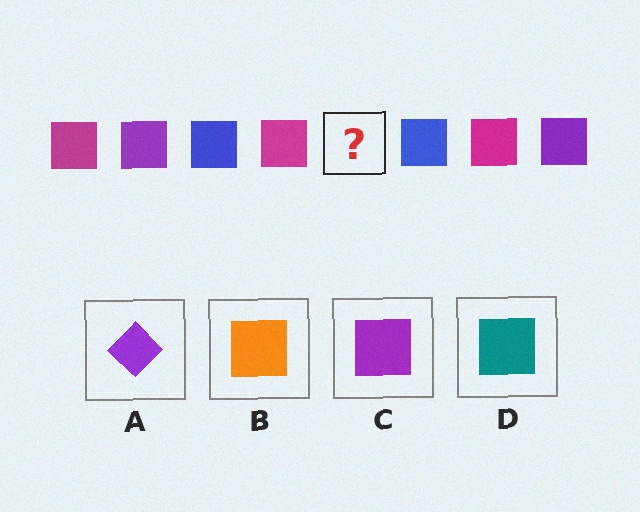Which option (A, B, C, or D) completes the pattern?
C.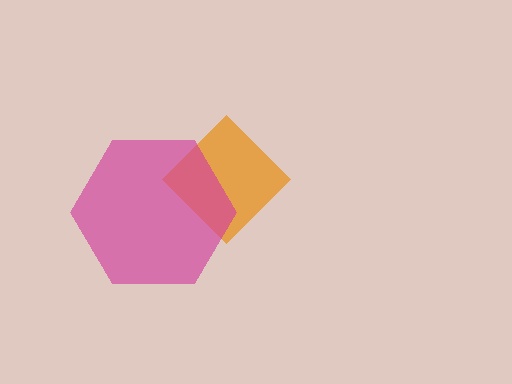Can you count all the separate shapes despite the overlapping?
Yes, there are 2 separate shapes.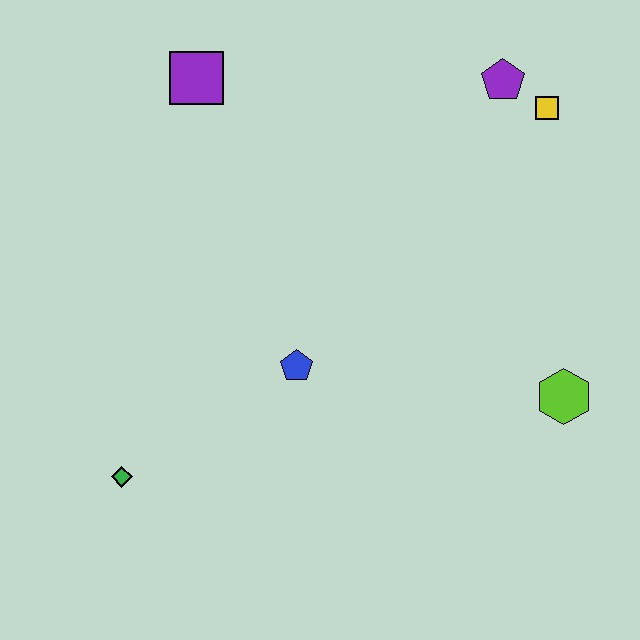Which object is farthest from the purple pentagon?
The green diamond is farthest from the purple pentagon.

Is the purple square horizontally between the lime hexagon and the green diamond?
Yes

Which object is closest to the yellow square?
The purple pentagon is closest to the yellow square.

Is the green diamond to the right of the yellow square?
No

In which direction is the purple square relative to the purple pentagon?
The purple square is to the left of the purple pentagon.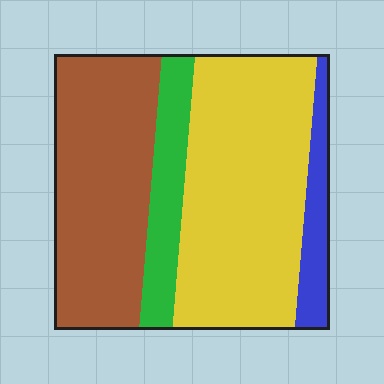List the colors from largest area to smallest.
From largest to smallest: yellow, brown, green, blue.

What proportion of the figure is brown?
Brown takes up about one third (1/3) of the figure.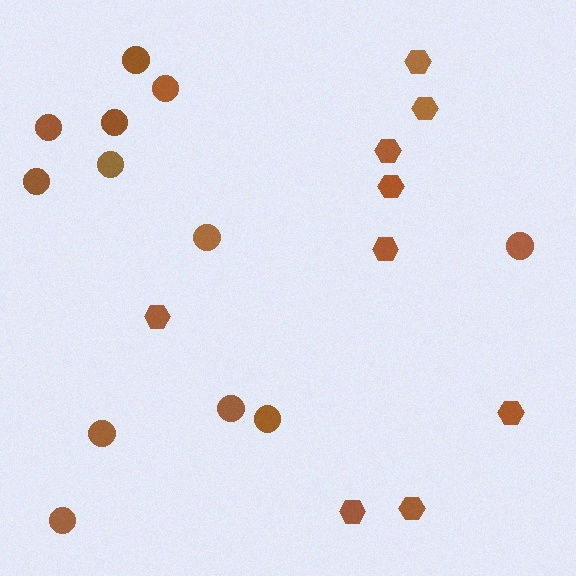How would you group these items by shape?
There are 2 groups: one group of circles (12) and one group of hexagons (9).